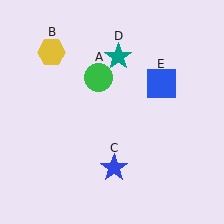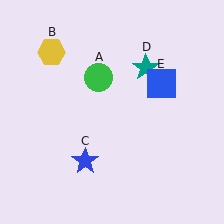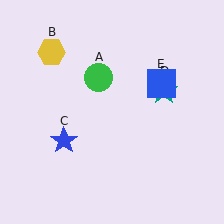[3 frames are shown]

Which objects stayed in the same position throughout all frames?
Green circle (object A) and yellow hexagon (object B) and blue square (object E) remained stationary.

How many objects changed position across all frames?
2 objects changed position: blue star (object C), teal star (object D).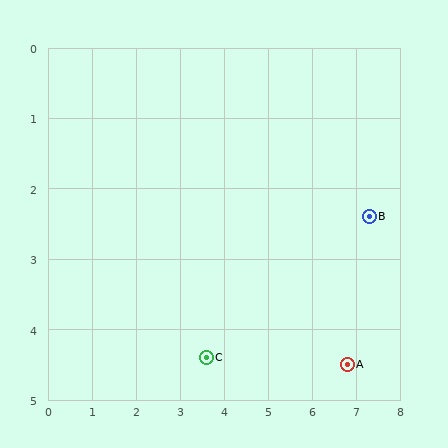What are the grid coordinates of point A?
Point A is at approximately (6.8, 4.5).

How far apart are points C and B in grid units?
Points C and B are about 4.2 grid units apart.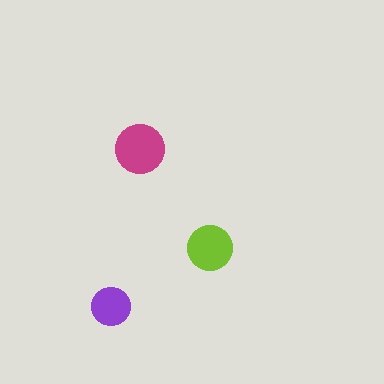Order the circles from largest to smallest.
the magenta one, the lime one, the purple one.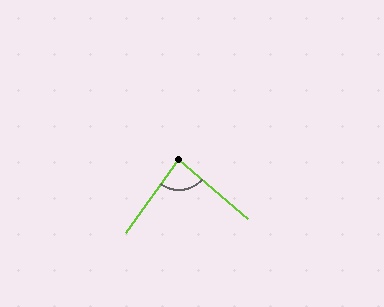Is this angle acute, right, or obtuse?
It is acute.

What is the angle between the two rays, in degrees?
Approximately 85 degrees.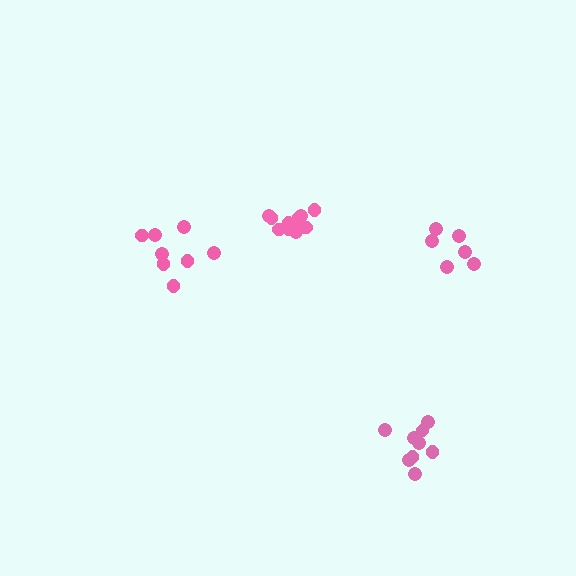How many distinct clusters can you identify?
There are 4 distinct clusters.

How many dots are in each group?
Group 1: 9 dots, Group 2: 10 dots, Group 3: 6 dots, Group 4: 8 dots (33 total).